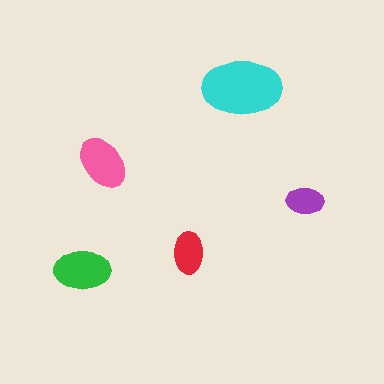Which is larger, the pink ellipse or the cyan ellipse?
The cyan one.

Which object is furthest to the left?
The green ellipse is leftmost.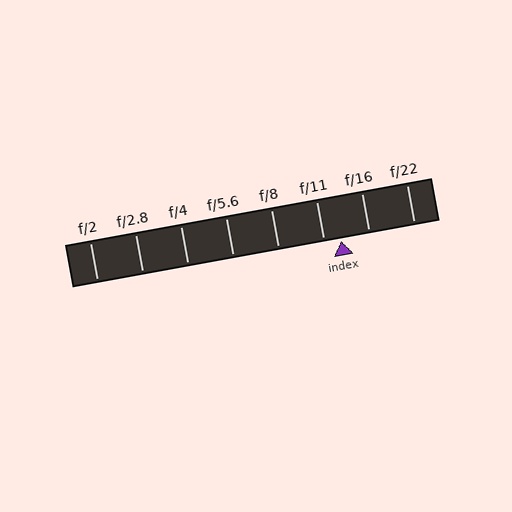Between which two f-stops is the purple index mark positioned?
The index mark is between f/11 and f/16.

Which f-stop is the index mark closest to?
The index mark is closest to f/11.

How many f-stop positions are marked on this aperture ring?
There are 8 f-stop positions marked.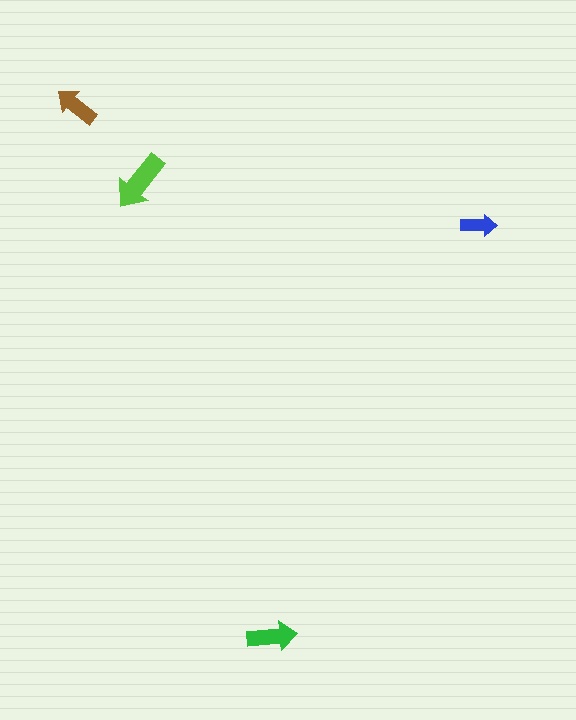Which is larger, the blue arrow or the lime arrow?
The lime one.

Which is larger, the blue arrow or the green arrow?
The green one.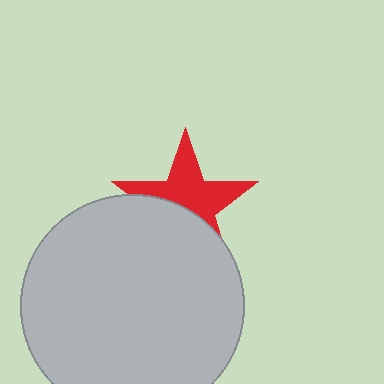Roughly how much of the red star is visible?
About half of it is visible (roughly 55%).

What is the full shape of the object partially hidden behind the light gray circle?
The partially hidden object is a red star.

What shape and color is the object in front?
The object in front is a light gray circle.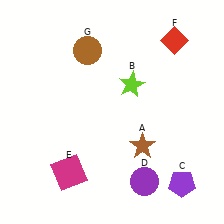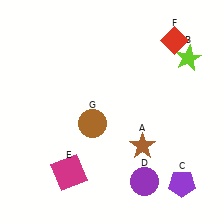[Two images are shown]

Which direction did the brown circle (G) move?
The brown circle (G) moved down.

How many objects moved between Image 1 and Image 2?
2 objects moved between the two images.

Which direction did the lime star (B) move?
The lime star (B) moved right.